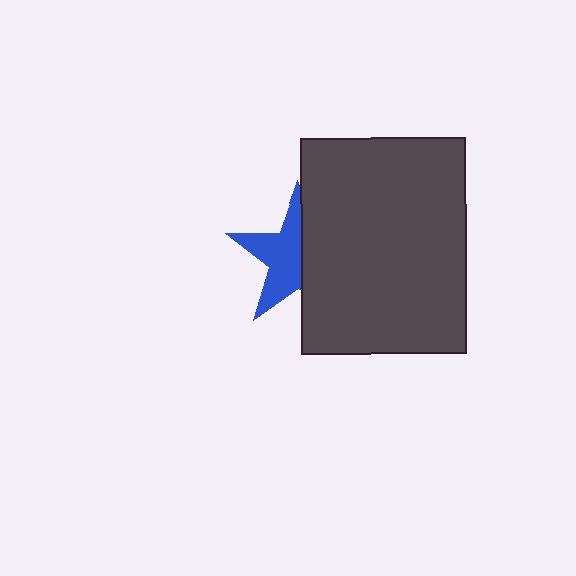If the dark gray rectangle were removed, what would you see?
You would see the complete blue star.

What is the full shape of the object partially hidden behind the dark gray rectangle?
The partially hidden object is a blue star.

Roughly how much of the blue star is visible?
About half of it is visible (roughly 54%).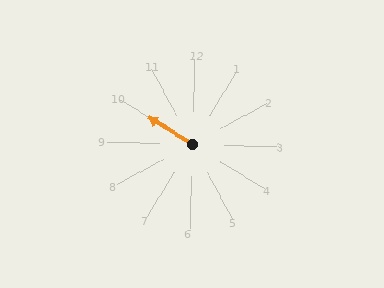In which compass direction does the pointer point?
Northwest.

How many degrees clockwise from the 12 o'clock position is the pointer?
Approximately 300 degrees.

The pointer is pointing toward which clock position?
Roughly 10 o'clock.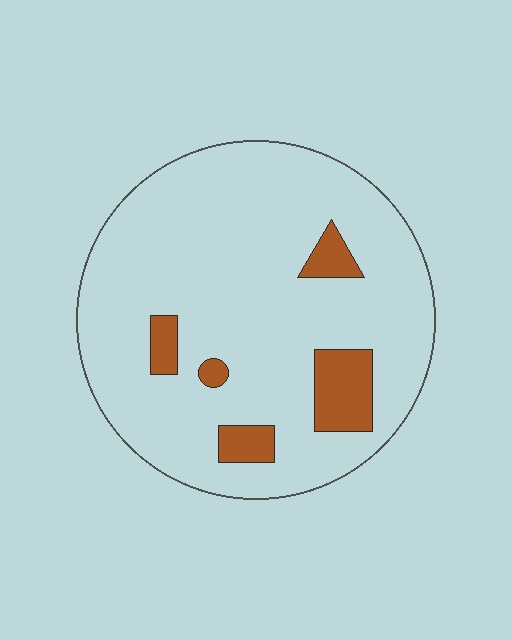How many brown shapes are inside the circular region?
5.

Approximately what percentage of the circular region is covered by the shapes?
Approximately 10%.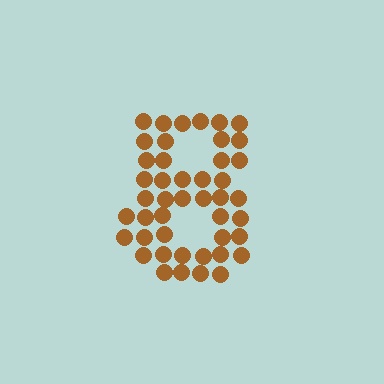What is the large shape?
The large shape is the digit 8.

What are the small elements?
The small elements are circles.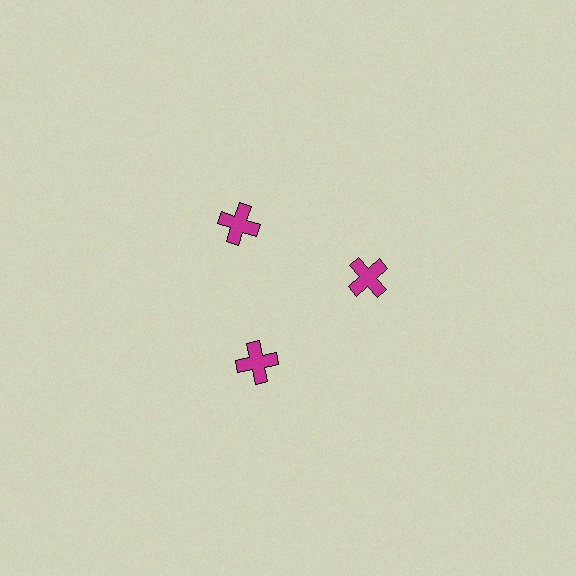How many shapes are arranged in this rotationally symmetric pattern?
There are 3 shapes, arranged in 3 groups of 1.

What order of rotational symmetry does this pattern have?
This pattern has 3-fold rotational symmetry.